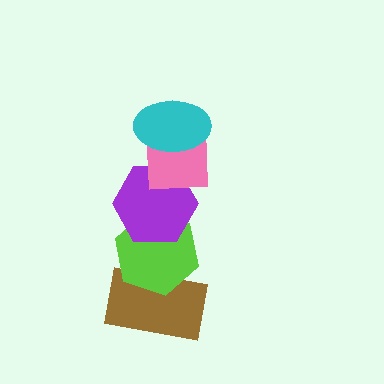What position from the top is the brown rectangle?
The brown rectangle is 5th from the top.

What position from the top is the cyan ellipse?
The cyan ellipse is 1st from the top.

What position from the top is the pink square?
The pink square is 2nd from the top.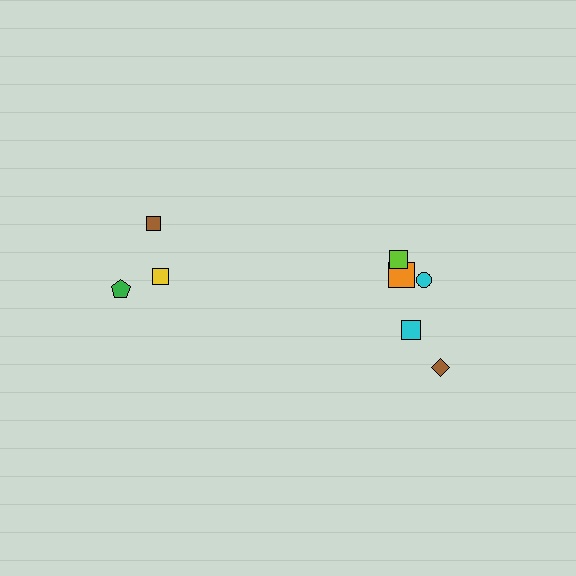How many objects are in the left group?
There are 3 objects.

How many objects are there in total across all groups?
There are 8 objects.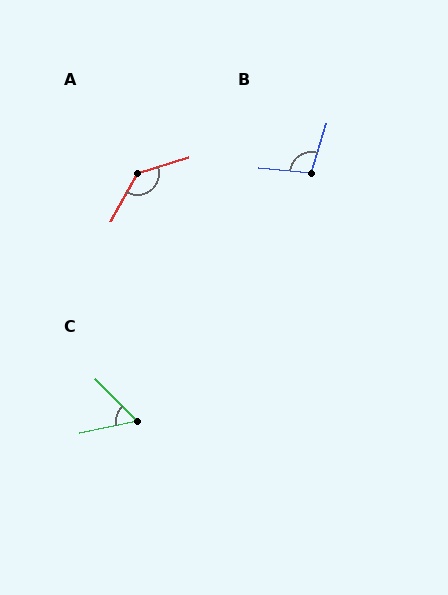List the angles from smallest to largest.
C (57°), B (102°), A (137°).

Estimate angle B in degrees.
Approximately 102 degrees.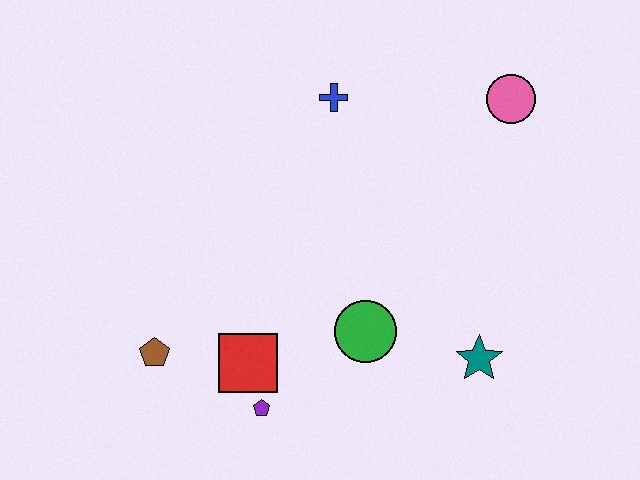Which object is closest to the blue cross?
The pink circle is closest to the blue cross.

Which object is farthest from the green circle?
The pink circle is farthest from the green circle.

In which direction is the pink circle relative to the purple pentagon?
The pink circle is above the purple pentagon.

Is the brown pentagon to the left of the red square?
Yes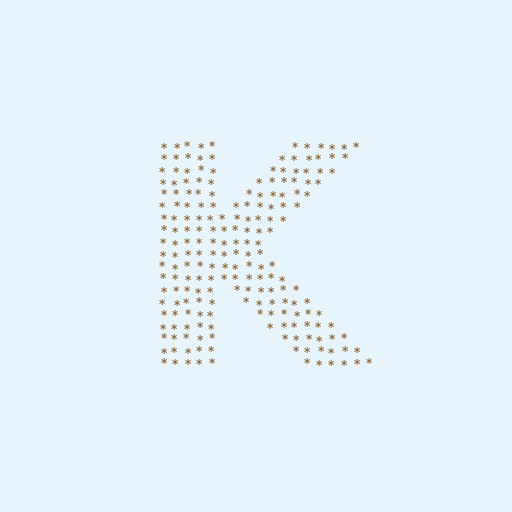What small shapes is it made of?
It is made of small asterisks.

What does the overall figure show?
The overall figure shows the letter K.